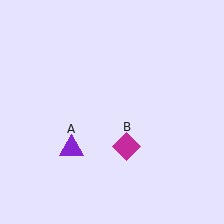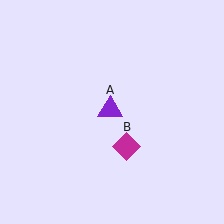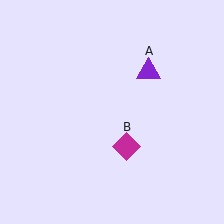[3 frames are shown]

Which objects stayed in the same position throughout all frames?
Magenta diamond (object B) remained stationary.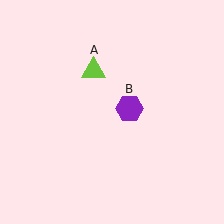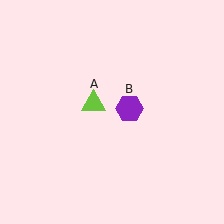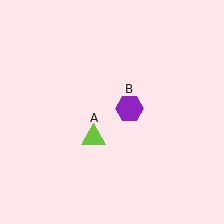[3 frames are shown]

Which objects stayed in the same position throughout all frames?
Purple hexagon (object B) remained stationary.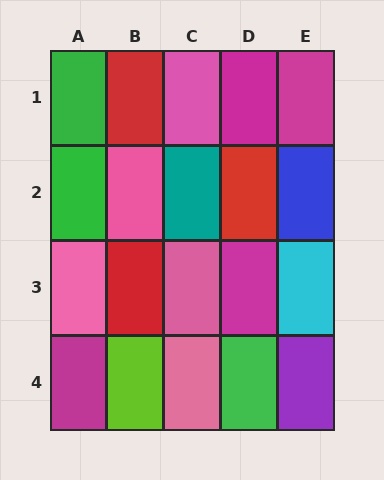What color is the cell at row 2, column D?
Red.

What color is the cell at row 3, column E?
Cyan.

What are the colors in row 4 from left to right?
Magenta, lime, pink, green, purple.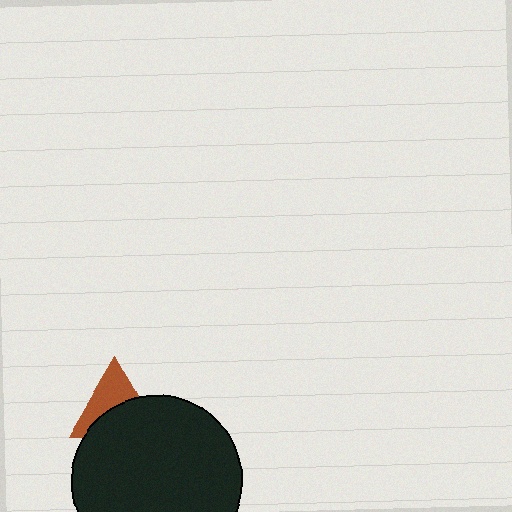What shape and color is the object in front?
The object in front is a black circle.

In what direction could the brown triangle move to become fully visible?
The brown triangle could move up. That would shift it out from behind the black circle entirely.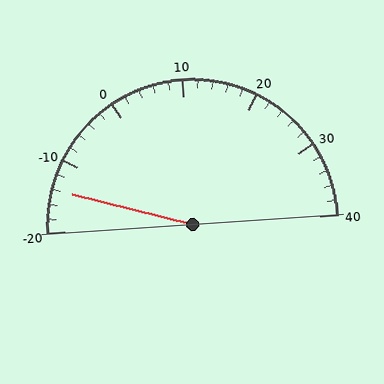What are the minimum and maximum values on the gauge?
The gauge ranges from -20 to 40.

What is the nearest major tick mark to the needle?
The nearest major tick mark is -10.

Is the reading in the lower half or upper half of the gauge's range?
The reading is in the lower half of the range (-20 to 40).